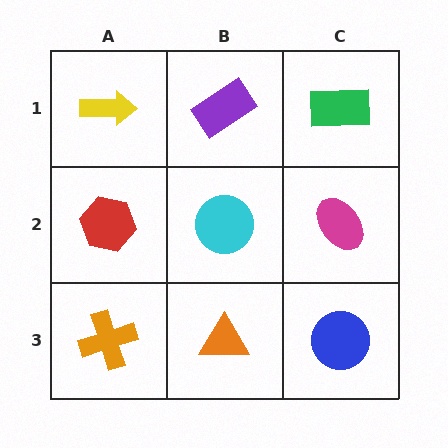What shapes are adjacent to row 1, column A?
A red hexagon (row 2, column A), a purple rectangle (row 1, column B).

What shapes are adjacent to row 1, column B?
A cyan circle (row 2, column B), a yellow arrow (row 1, column A), a green rectangle (row 1, column C).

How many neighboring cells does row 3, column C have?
2.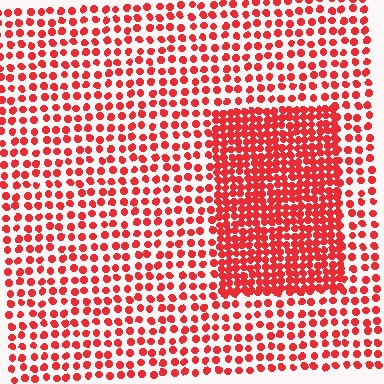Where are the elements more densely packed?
The elements are more densely packed inside the rectangle boundary.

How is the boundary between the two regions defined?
The boundary is defined by a change in element density (approximately 2.1x ratio). All elements are the same color, size, and shape.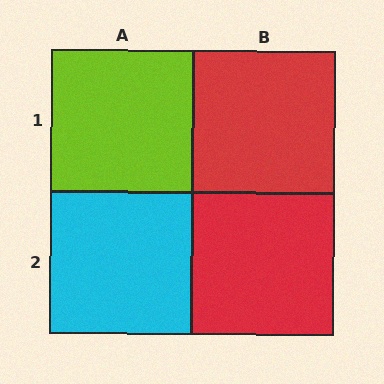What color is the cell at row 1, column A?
Lime.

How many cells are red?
2 cells are red.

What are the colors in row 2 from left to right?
Cyan, red.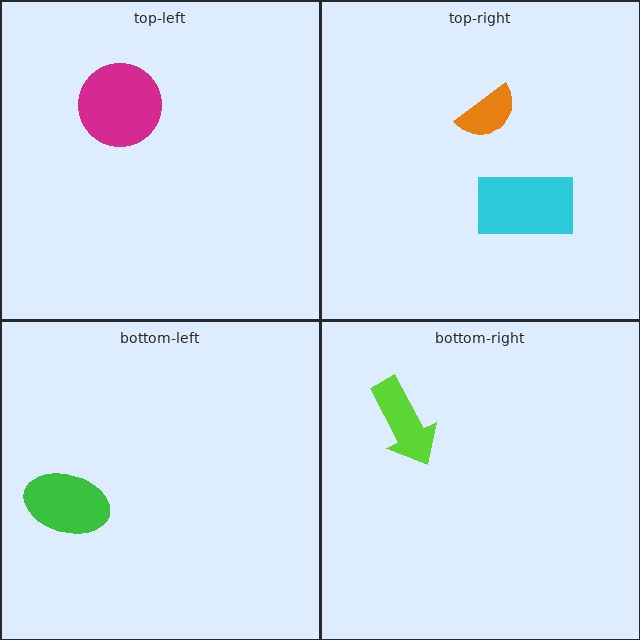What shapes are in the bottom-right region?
The lime arrow.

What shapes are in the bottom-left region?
The green ellipse.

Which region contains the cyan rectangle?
The top-right region.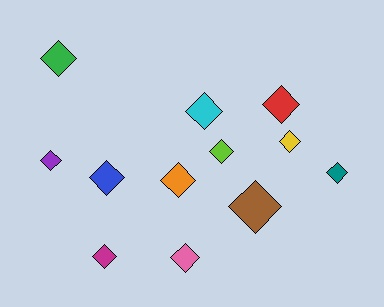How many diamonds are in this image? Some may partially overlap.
There are 12 diamonds.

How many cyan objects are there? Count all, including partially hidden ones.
There is 1 cyan object.